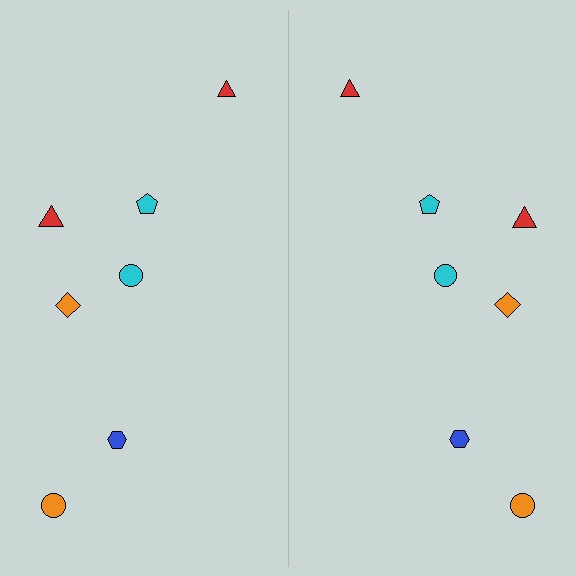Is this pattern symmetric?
Yes, this pattern has bilateral (reflection) symmetry.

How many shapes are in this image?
There are 14 shapes in this image.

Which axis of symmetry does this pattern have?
The pattern has a vertical axis of symmetry running through the center of the image.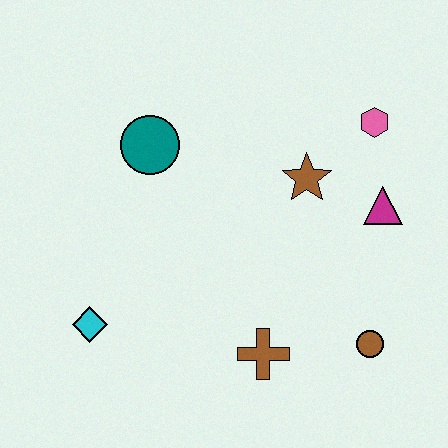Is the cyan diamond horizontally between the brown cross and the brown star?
No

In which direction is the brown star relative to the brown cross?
The brown star is above the brown cross.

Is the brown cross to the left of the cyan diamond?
No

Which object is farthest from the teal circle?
The brown circle is farthest from the teal circle.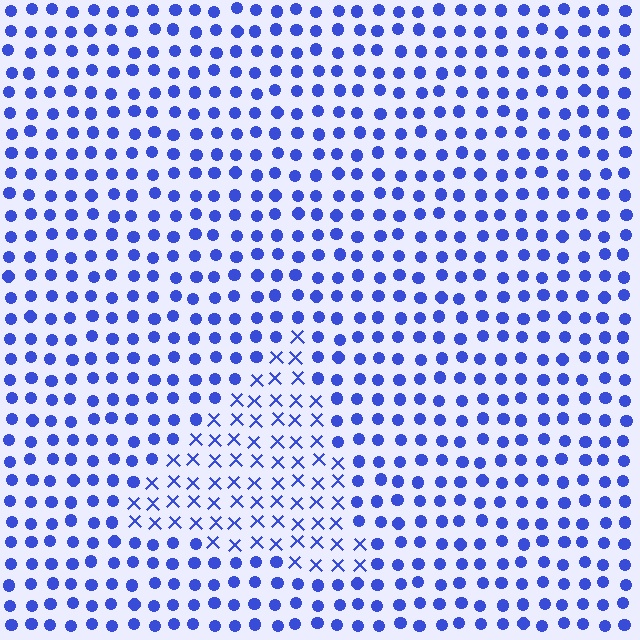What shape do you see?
I see a triangle.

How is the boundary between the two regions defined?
The boundary is defined by a change in element shape: X marks inside vs. circles outside. All elements share the same color and spacing.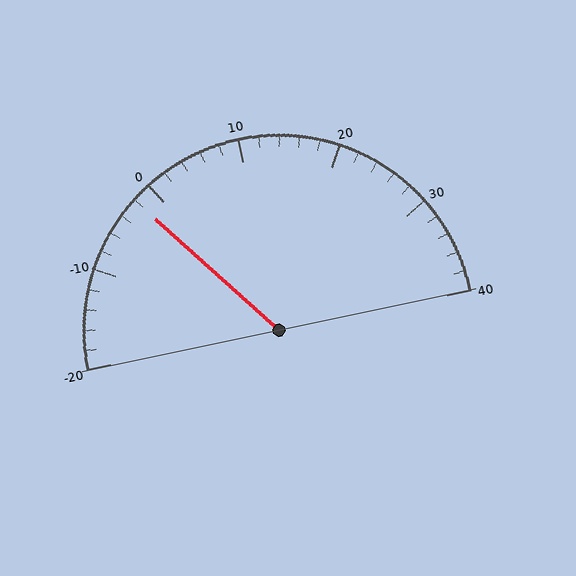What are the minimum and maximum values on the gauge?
The gauge ranges from -20 to 40.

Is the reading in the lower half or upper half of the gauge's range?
The reading is in the lower half of the range (-20 to 40).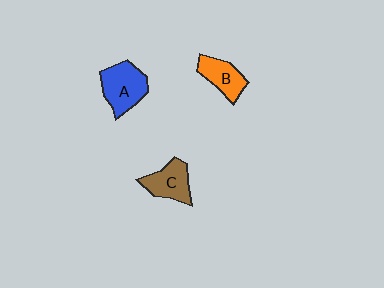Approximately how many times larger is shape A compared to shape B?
Approximately 1.4 times.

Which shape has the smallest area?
Shape B (orange).